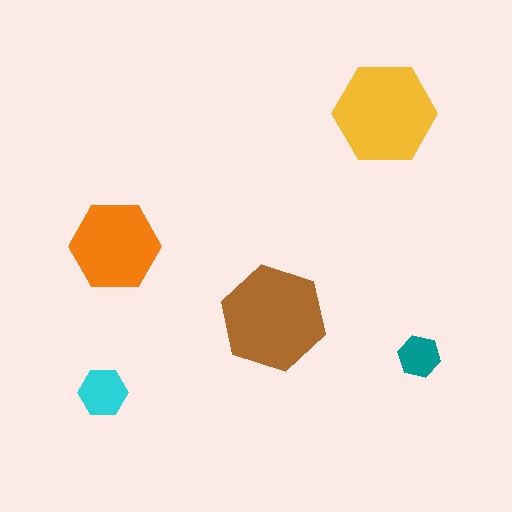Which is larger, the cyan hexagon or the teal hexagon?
The cyan one.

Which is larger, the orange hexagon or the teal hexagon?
The orange one.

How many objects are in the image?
There are 5 objects in the image.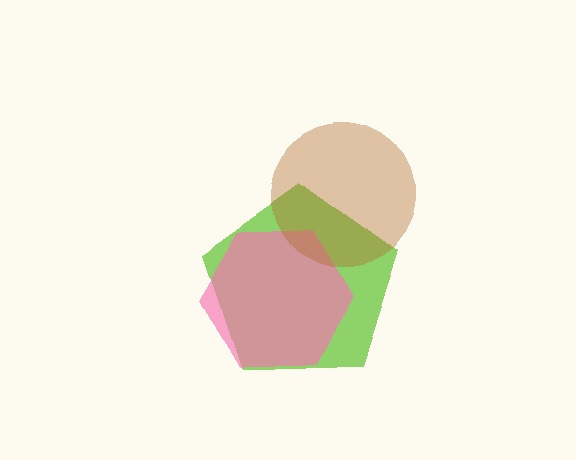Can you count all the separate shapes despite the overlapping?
Yes, there are 3 separate shapes.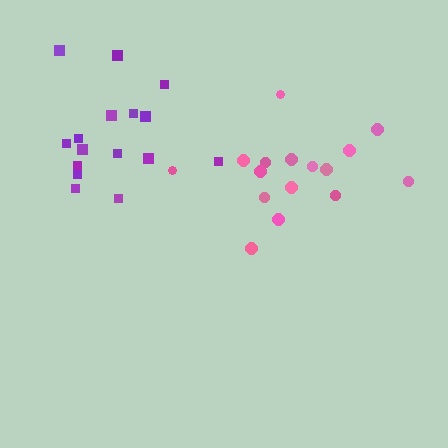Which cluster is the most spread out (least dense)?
Pink.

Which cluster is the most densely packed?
Purple.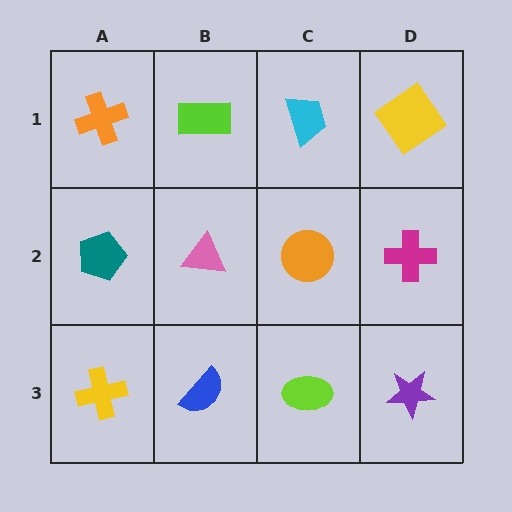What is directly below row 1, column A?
A teal pentagon.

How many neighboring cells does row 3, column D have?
2.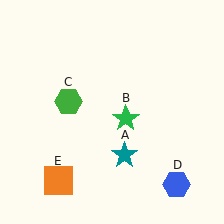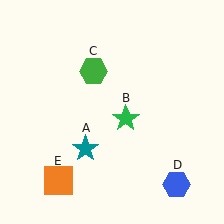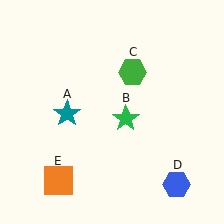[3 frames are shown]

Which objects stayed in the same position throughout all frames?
Green star (object B) and blue hexagon (object D) and orange square (object E) remained stationary.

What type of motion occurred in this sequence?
The teal star (object A), green hexagon (object C) rotated clockwise around the center of the scene.